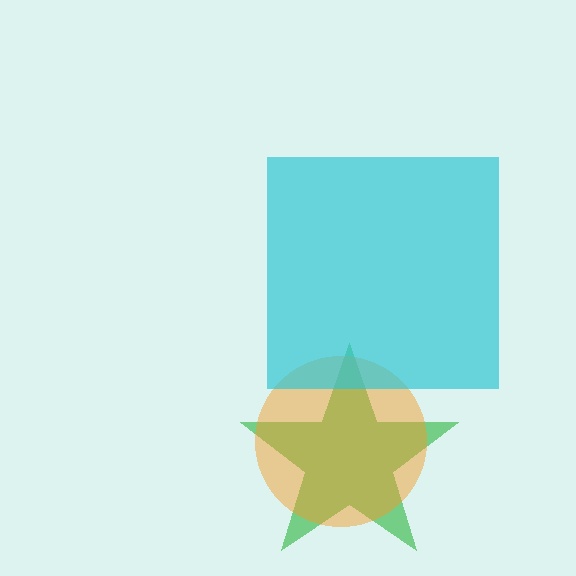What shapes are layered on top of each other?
The layered shapes are: a green star, an orange circle, a cyan square.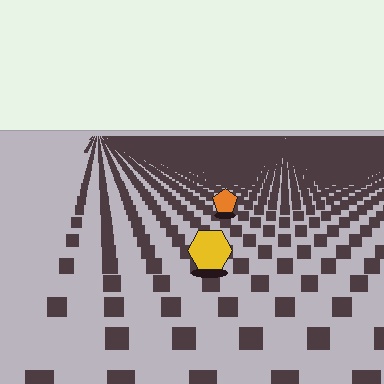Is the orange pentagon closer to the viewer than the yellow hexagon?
No. The yellow hexagon is closer — you can tell from the texture gradient: the ground texture is coarser near it.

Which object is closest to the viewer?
The yellow hexagon is closest. The texture marks near it are larger and more spread out.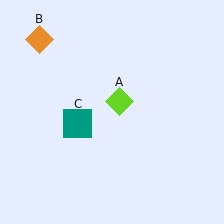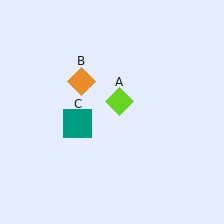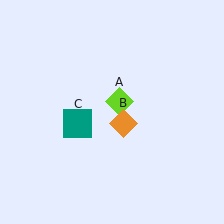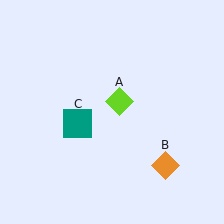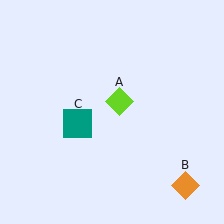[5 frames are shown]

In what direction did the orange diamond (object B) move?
The orange diamond (object B) moved down and to the right.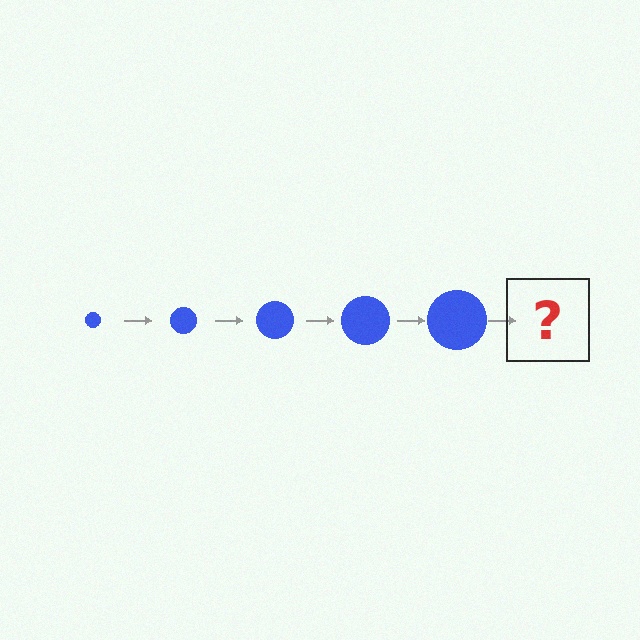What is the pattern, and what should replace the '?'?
The pattern is that the circle gets progressively larger each step. The '?' should be a blue circle, larger than the previous one.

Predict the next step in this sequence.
The next step is a blue circle, larger than the previous one.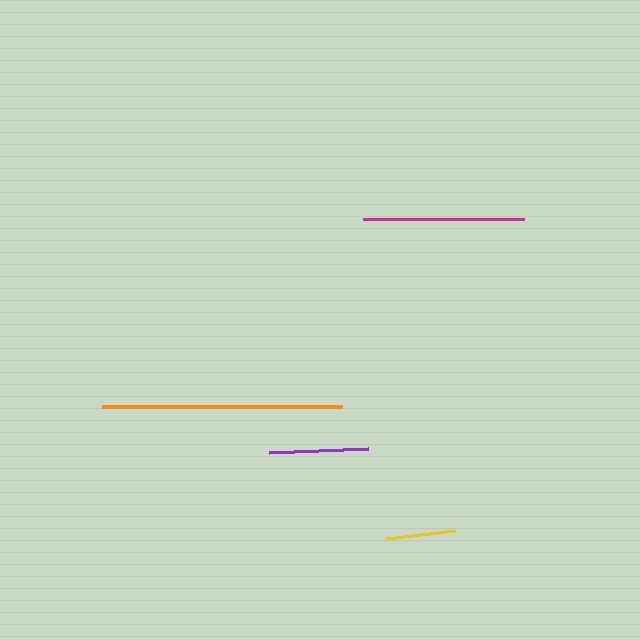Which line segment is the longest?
The orange line is the longest at approximately 240 pixels.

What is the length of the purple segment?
The purple segment is approximately 98 pixels long.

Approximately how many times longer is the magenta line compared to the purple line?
The magenta line is approximately 1.6 times the length of the purple line.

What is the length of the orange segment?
The orange segment is approximately 240 pixels long.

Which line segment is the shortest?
The yellow line is the shortest at approximately 70 pixels.